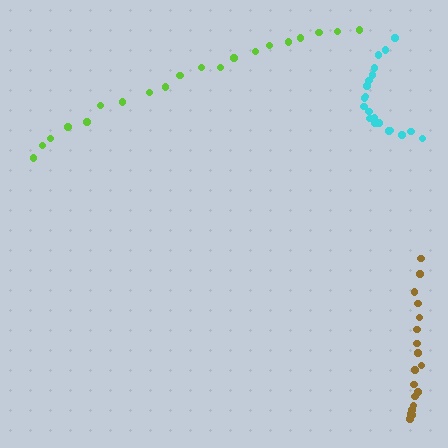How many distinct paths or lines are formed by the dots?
There are 3 distinct paths.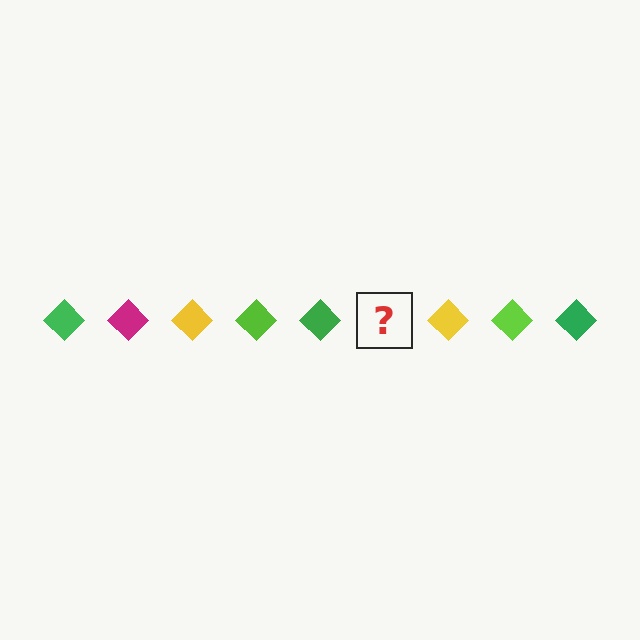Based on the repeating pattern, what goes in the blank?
The blank should be a magenta diamond.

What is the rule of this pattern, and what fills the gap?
The rule is that the pattern cycles through green, magenta, yellow, lime diamonds. The gap should be filled with a magenta diamond.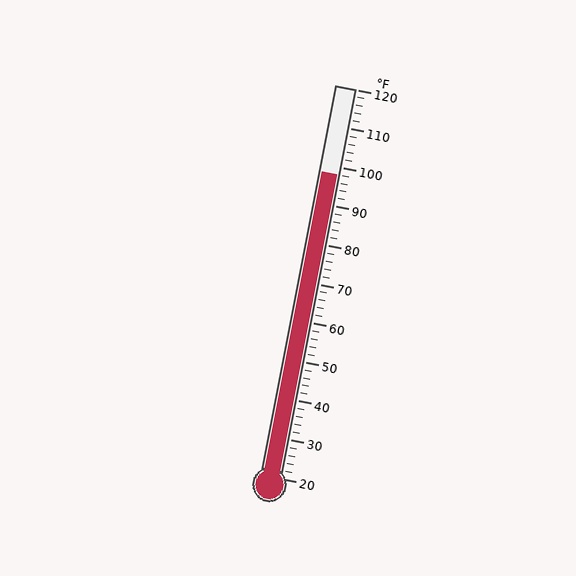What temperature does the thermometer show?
The thermometer shows approximately 98°F.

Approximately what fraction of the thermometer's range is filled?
The thermometer is filled to approximately 80% of its range.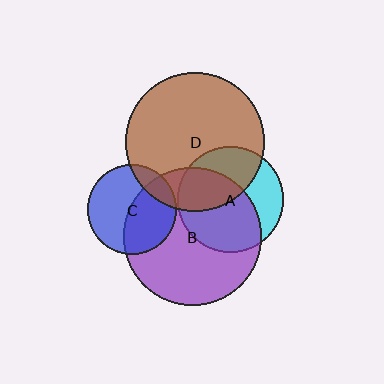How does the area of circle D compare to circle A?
Approximately 1.7 times.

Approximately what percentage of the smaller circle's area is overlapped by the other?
Approximately 60%.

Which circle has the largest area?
Circle D (brown).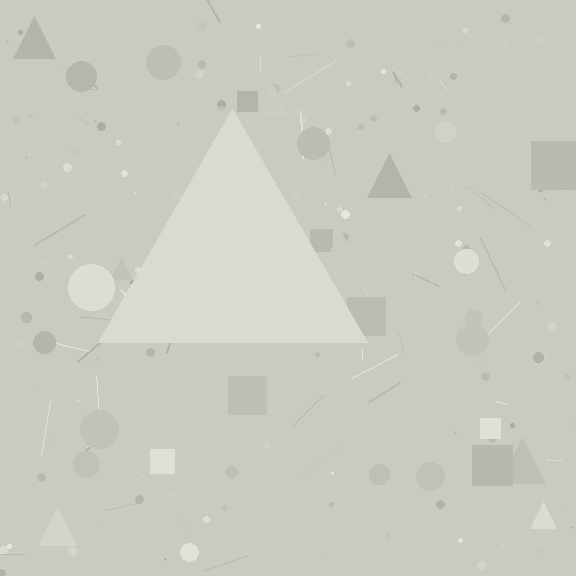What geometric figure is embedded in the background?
A triangle is embedded in the background.